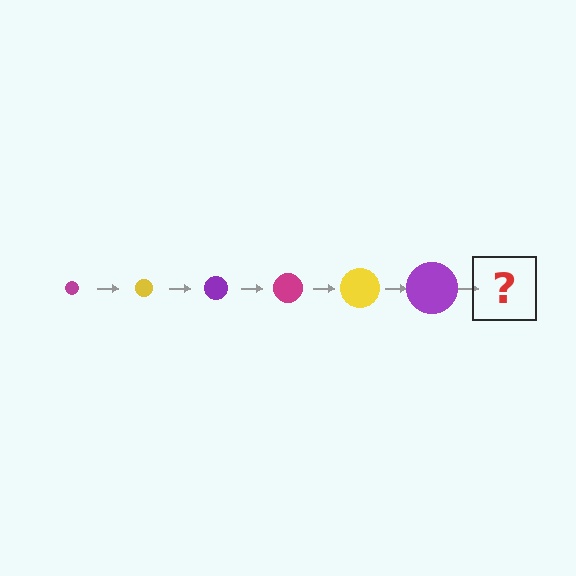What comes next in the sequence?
The next element should be a magenta circle, larger than the previous one.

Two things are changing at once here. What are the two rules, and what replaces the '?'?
The two rules are that the circle grows larger each step and the color cycles through magenta, yellow, and purple. The '?' should be a magenta circle, larger than the previous one.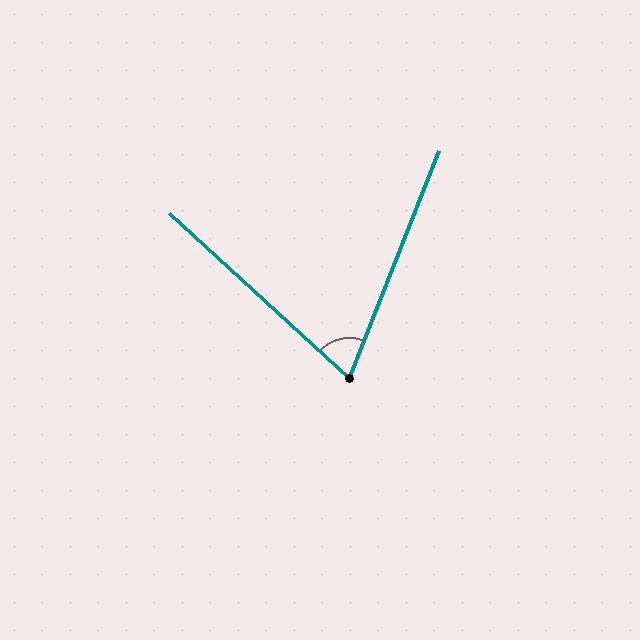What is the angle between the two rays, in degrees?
Approximately 69 degrees.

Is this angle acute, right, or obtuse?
It is acute.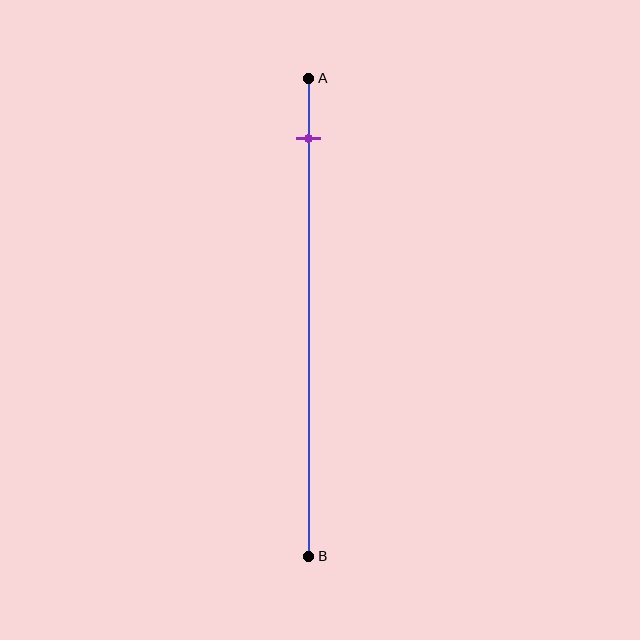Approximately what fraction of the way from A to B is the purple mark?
The purple mark is approximately 15% of the way from A to B.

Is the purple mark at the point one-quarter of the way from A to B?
No, the mark is at about 15% from A, not at the 25% one-quarter point.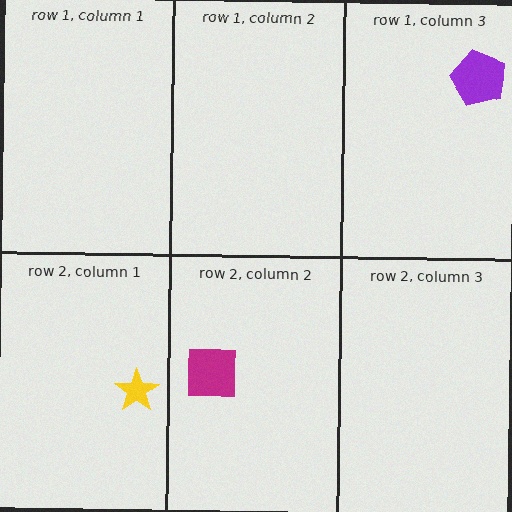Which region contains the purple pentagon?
The row 1, column 3 region.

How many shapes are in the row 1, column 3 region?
1.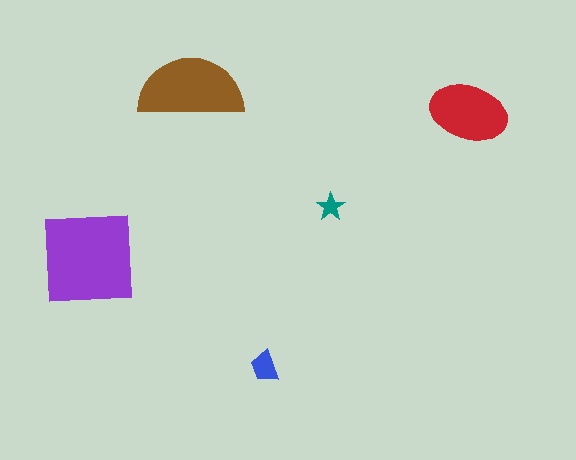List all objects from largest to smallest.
The purple square, the brown semicircle, the red ellipse, the blue trapezoid, the teal star.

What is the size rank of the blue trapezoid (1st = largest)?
4th.